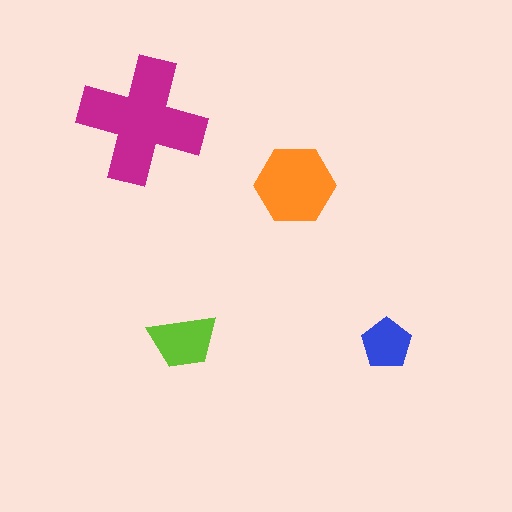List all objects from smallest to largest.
The blue pentagon, the lime trapezoid, the orange hexagon, the magenta cross.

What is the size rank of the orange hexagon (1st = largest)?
2nd.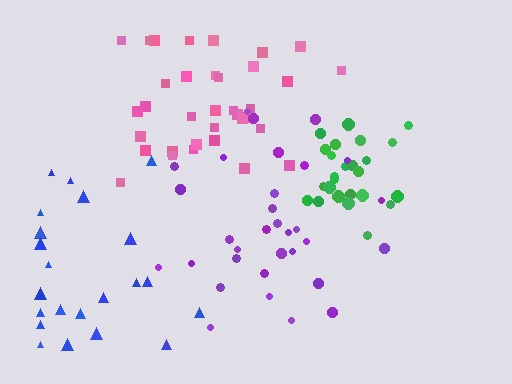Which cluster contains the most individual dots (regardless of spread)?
Pink (35).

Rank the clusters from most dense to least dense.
green, pink, purple, blue.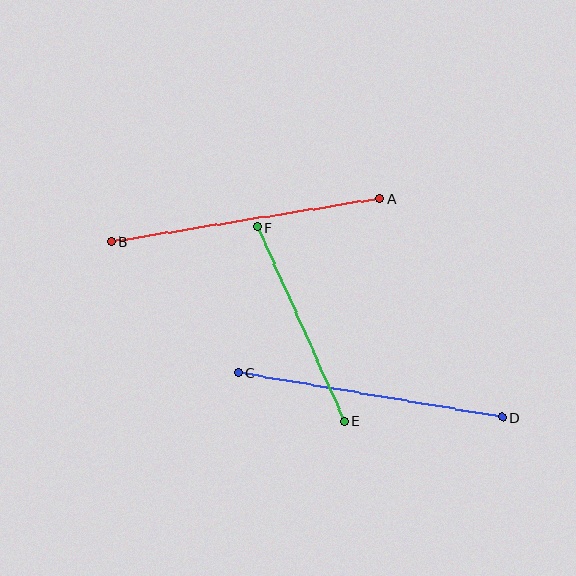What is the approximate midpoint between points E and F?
The midpoint is at approximately (301, 324) pixels.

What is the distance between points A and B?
The distance is approximately 272 pixels.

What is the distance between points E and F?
The distance is approximately 213 pixels.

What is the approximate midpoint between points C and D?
The midpoint is at approximately (370, 395) pixels.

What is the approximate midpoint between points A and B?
The midpoint is at approximately (245, 220) pixels.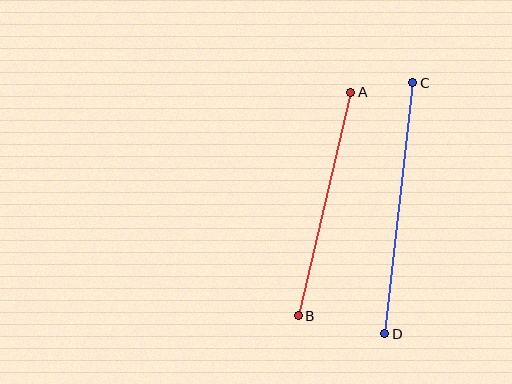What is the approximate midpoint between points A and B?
The midpoint is at approximately (324, 204) pixels.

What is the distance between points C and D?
The distance is approximately 252 pixels.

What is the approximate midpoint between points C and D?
The midpoint is at approximately (399, 208) pixels.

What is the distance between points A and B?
The distance is approximately 230 pixels.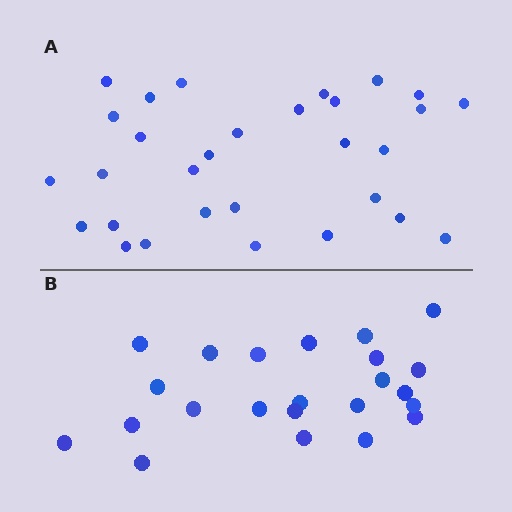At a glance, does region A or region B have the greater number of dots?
Region A (the top region) has more dots.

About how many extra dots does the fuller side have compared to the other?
Region A has roughly 8 or so more dots than region B.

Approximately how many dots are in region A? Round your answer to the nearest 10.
About 30 dots.